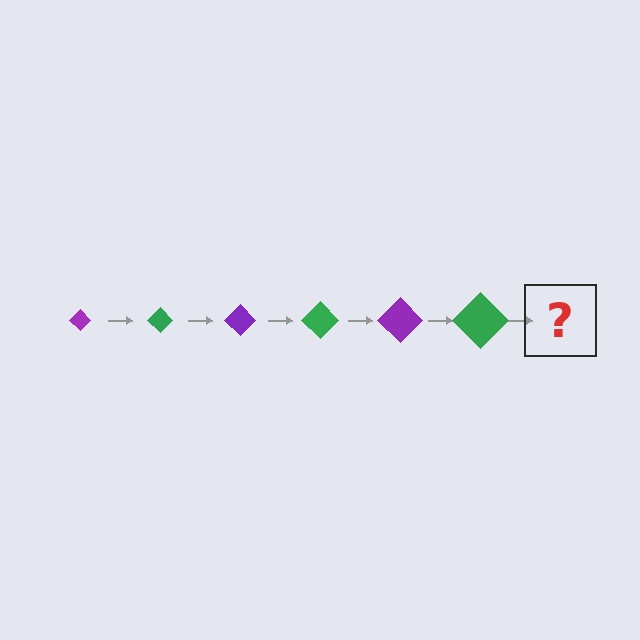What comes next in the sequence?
The next element should be a purple diamond, larger than the previous one.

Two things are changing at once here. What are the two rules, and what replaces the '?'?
The two rules are that the diamond grows larger each step and the color cycles through purple and green. The '?' should be a purple diamond, larger than the previous one.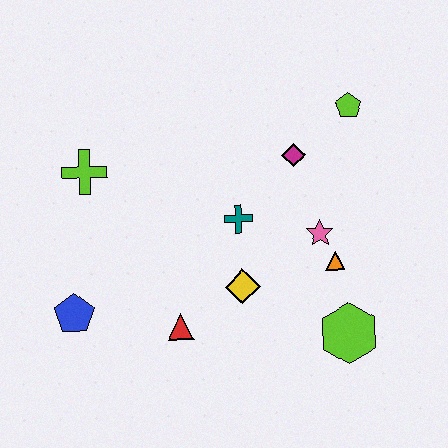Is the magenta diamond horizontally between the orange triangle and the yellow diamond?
Yes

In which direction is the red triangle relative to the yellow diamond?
The red triangle is to the left of the yellow diamond.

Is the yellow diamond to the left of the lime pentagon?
Yes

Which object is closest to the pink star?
The orange triangle is closest to the pink star.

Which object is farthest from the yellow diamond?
The lime pentagon is farthest from the yellow diamond.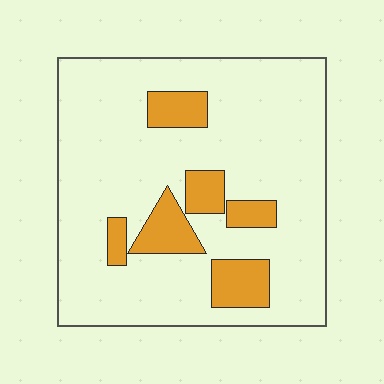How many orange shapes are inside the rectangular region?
6.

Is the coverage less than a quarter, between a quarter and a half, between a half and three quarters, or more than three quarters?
Less than a quarter.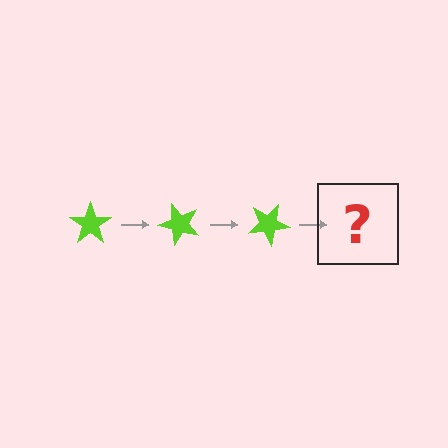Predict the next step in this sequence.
The next step is a lime star rotated 150 degrees.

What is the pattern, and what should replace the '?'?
The pattern is that the star rotates 50 degrees each step. The '?' should be a lime star rotated 150 degrees.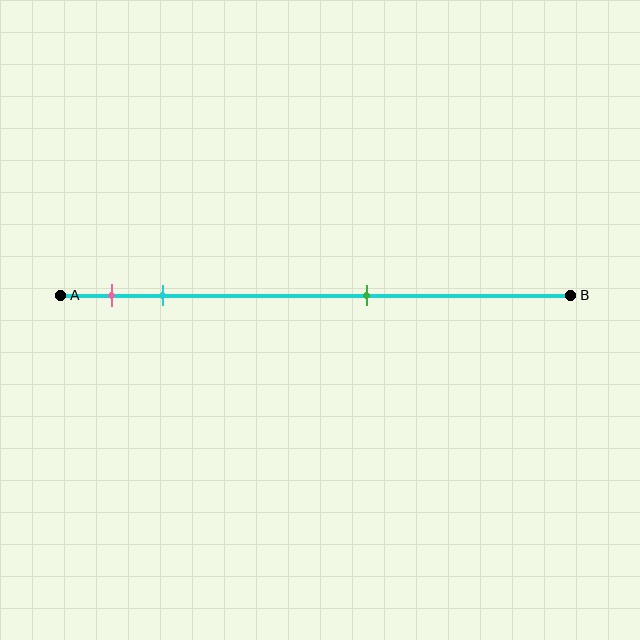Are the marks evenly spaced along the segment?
No, the marks are not evenly spaced.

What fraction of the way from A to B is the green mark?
The green mark is approximately 60% (0.6) of the way from A to B.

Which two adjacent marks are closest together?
The pink and cyan marks are the closest adjacent pair.